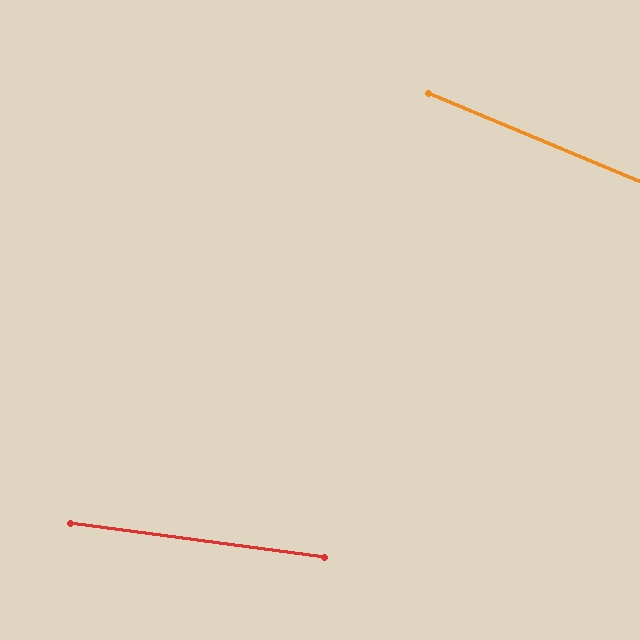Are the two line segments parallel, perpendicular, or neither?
Neither parallel nor perpendicular — they differ by about 15°.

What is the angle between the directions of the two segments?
Approximately 15 degrees.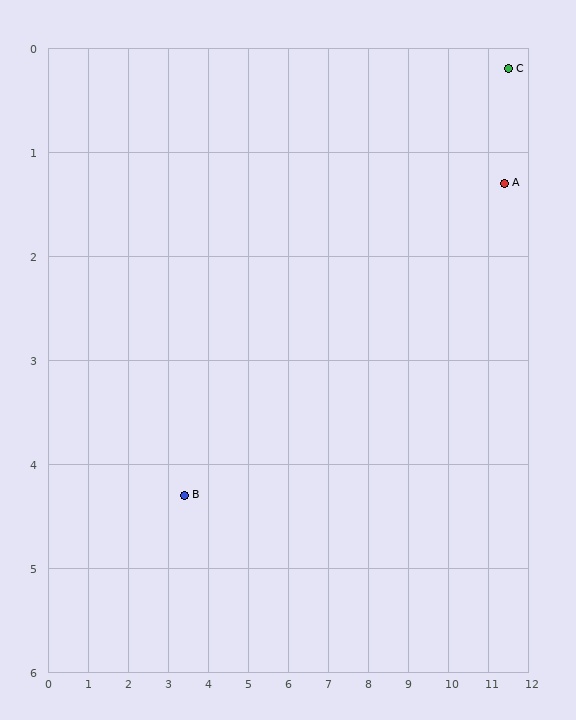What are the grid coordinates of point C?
Point C is at approximately (11.5, 0.2).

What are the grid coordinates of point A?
Point A is at approximately (11.4, 1.3).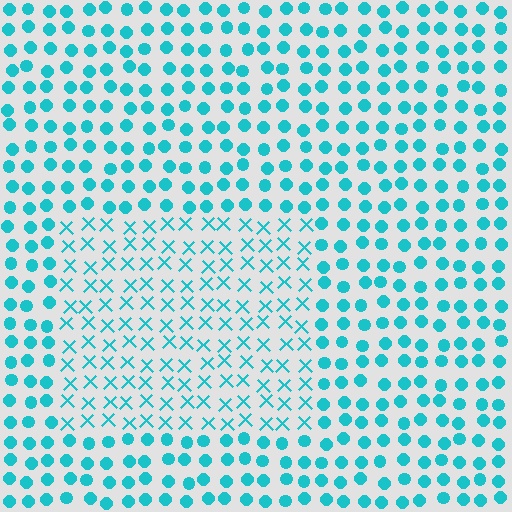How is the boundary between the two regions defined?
The boundary is defined by a change in element shape: X marks inside vs. circles outside. All elements share the same color and spacing.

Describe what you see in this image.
The image is filled with small cyan elements arranged in a uniform grid. A rectangle-shaped region contains X marks, while the surrounding area contains circles. The boundary is defined purely by the change in element shape.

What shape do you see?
I see a rectangle.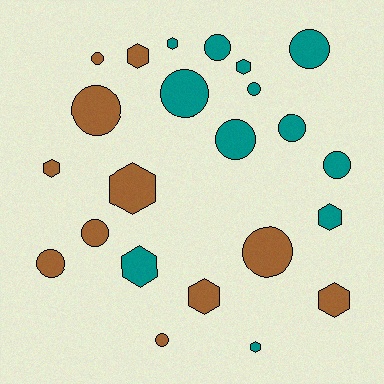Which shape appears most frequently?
Circle, with 13 objects.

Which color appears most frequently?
Teal, with 12 objects.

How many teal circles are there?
There are 7 teal circles.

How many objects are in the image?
There are 23 objects.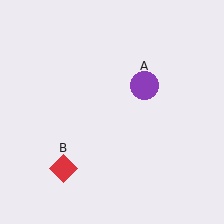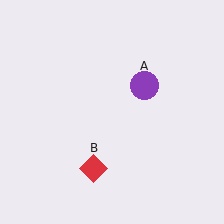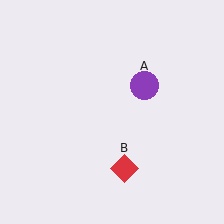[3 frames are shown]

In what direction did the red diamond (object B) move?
The red diamond (object B) moved right.